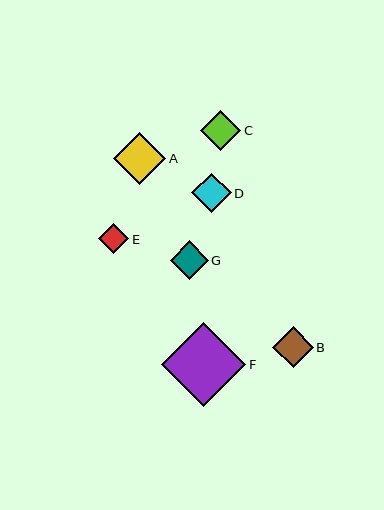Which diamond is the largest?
Diamond F is the largest with a size of approximately 84 pixels.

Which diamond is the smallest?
Diamond E is the smallest with a size of approximately 30 pixels.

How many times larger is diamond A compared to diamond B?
Diamond A is approximately 1.3 times the size of diamond B.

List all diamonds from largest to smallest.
From largest to smallest: F, A, B, C, D, G, E.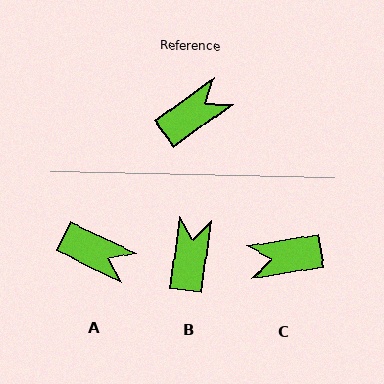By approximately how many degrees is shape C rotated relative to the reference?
Approximately 153 degrees counter-clockwise.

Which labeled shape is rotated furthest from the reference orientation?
C, about 153 degrees away.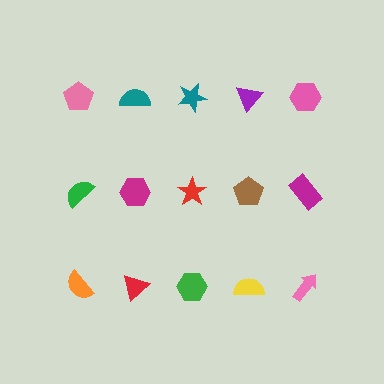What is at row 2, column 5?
A magenta rectangle.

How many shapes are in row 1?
5 shapes.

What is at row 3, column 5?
A pink arrow.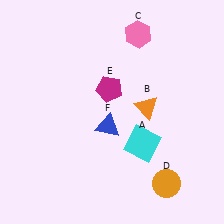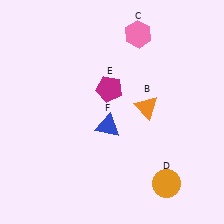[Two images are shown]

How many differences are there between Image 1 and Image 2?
There is 1 difference between the two images.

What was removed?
The cyan square (A) was removed in Image 2.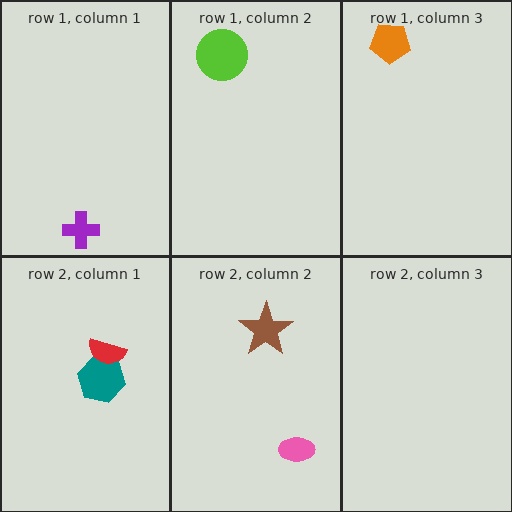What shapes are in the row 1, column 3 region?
The orange pentagon.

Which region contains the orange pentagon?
The row 1, column 3 region.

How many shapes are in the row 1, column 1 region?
1.